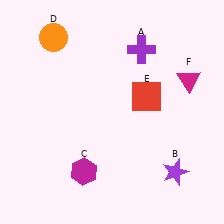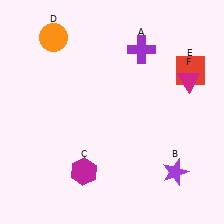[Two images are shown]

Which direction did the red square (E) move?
The red square (E) moved right.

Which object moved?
The red square (E) moved right.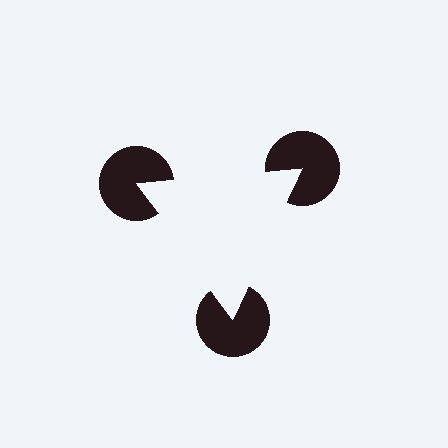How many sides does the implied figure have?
3 sides.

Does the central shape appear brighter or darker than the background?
It typically appears slightly brighter than the background, even though no actual brightness change is drawn.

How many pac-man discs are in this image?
There are 3 — one at each vertex of the illusory triangle.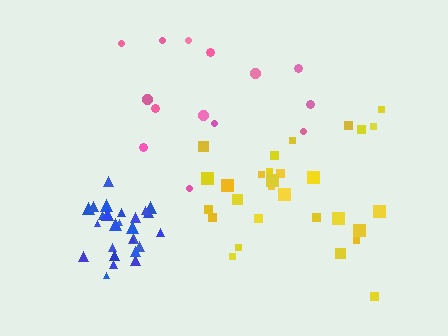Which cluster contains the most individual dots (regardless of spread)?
Yellow (29).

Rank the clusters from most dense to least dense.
blue, yellow, pink.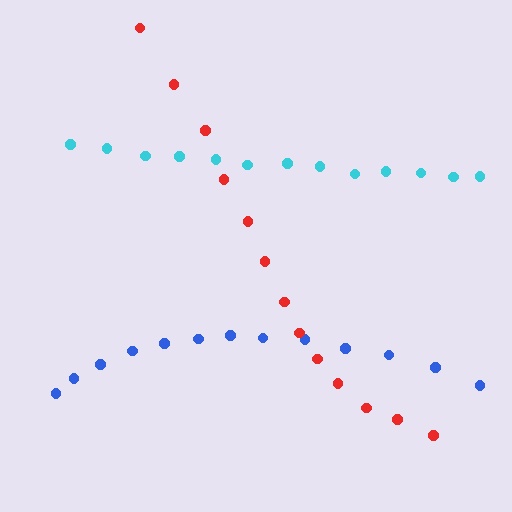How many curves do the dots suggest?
There are 3 distinct paths.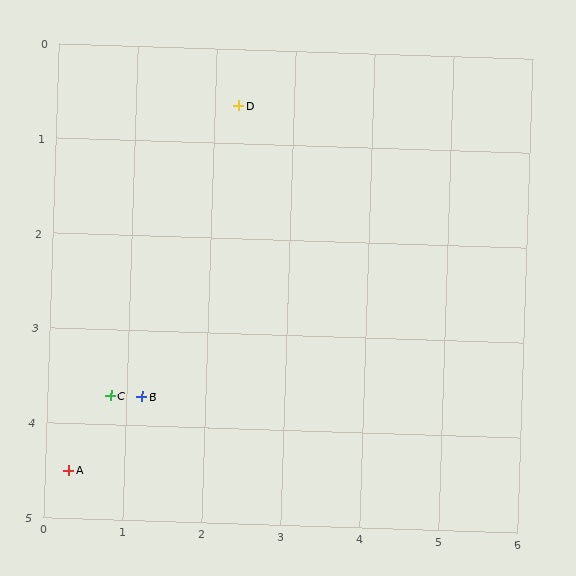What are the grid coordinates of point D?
Point D is at approximately (2.3, 0.6).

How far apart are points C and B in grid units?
Points C and B are about 0.4 grid units apart.